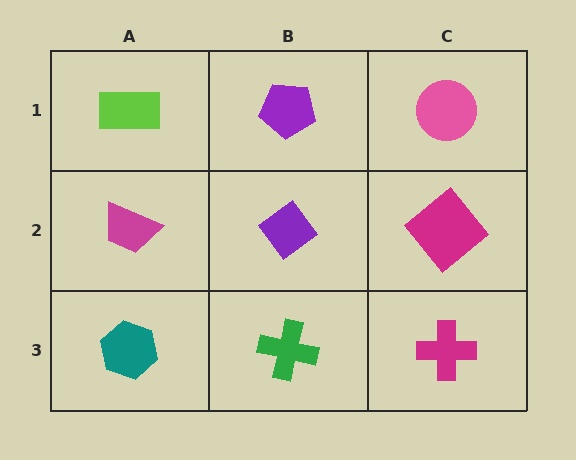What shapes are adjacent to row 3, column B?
A purple diamond (row 2, column B), a teal hexagon (row 3, column A), a magenta cross (row 3, column C).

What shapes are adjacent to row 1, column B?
A purple diamond (row 2, column B), a lime rectangle (row 1, column A), a pink circle (row 1, column C).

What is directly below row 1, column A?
A magenta trapezoid.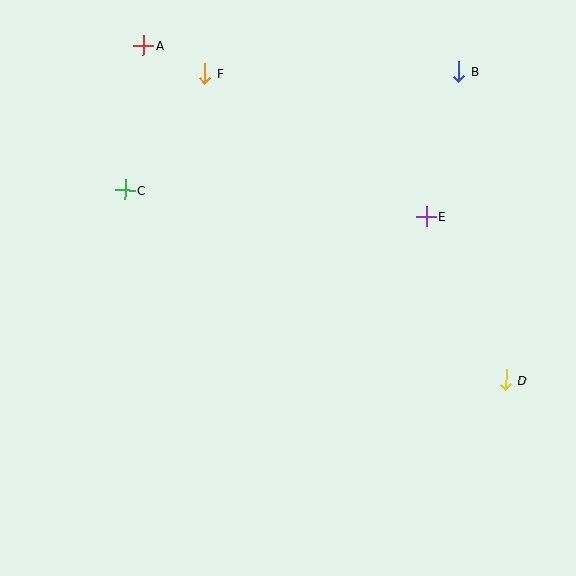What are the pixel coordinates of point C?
Point C is at (125, 190).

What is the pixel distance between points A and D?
The distance between A and D is 493 pixels.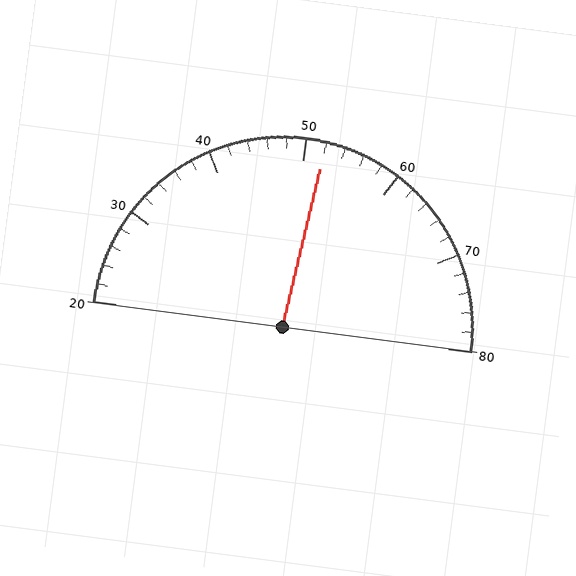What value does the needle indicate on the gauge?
The needle indicates approximately 52.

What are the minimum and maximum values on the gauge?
The gauge ranges from 20 to 80.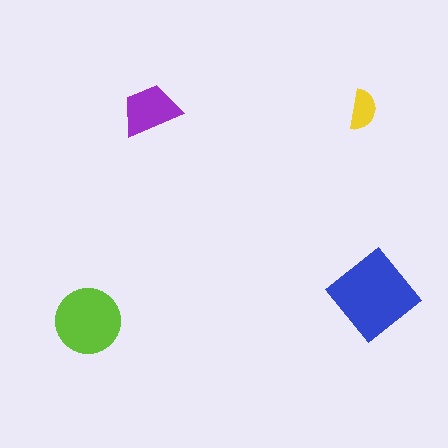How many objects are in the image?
There are 4 objects in the image.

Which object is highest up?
The purple trapezoid is topmost.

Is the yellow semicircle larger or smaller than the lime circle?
Smaller.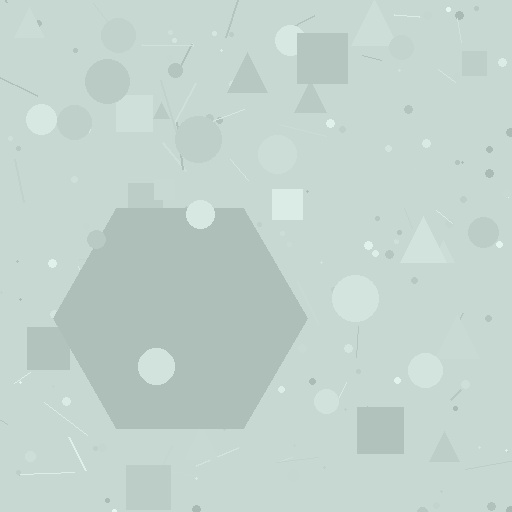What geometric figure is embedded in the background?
A hexagon is embedded in the background.